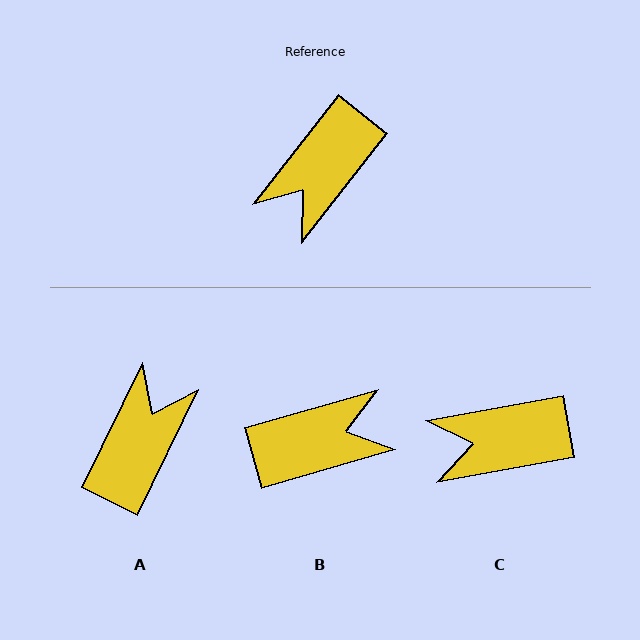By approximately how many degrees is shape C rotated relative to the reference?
Approximately 42 degrees clockwise.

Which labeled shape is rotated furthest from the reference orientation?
A, about 168 degrees away.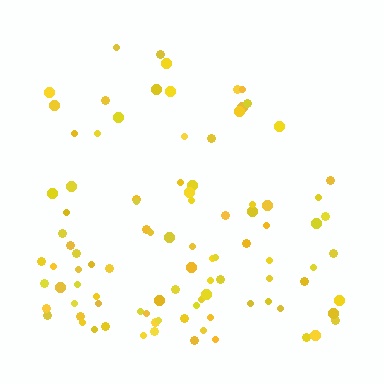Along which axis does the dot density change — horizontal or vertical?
Vertical.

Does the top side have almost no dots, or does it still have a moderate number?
Still a moderate number, just noticeably fewer than the bottom.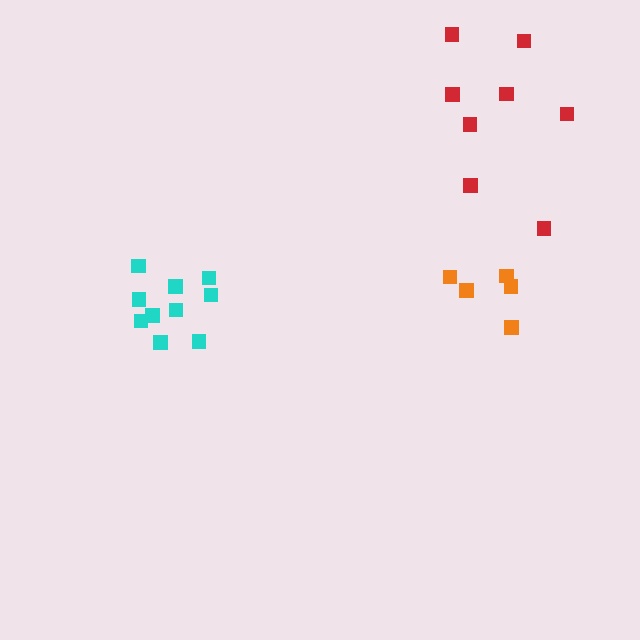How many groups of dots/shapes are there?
There are 3 groups.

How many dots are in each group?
Group 1: 5 dots, Group 2: 10 dots, Group 3: 8 dots (23 total).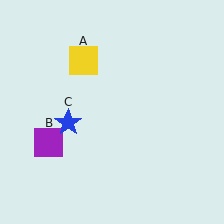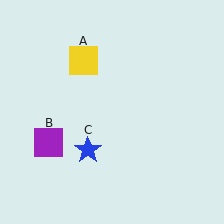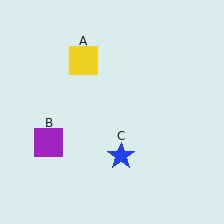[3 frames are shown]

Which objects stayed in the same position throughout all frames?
Yellow square (object A) and purple square (object B) remained stationary.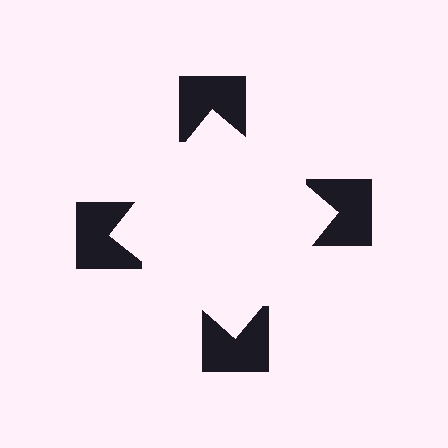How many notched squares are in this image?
There are 4 — one at each vertex of the illusory square.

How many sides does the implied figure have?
4 sides.